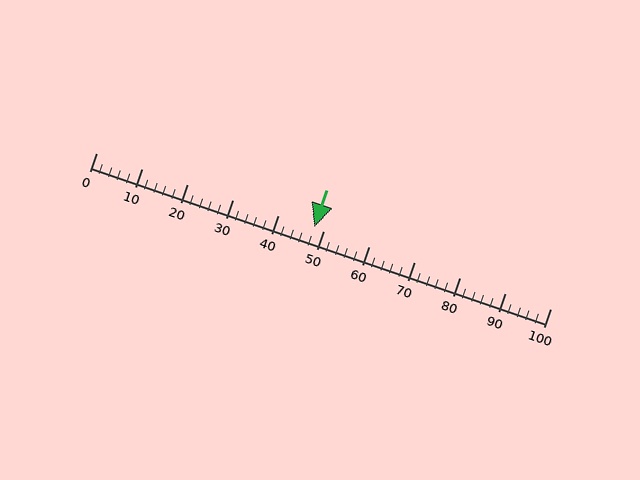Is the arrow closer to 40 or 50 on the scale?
The arrow is closer to 50.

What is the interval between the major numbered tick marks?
The major tick marks are spaced 10 units apart.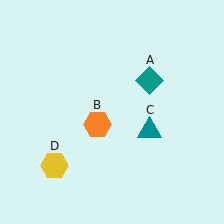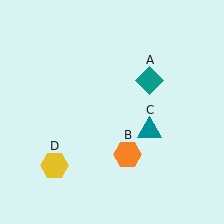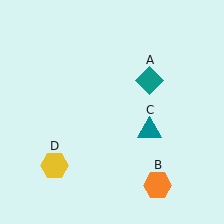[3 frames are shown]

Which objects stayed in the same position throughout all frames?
Teal diamond (object A) and teal triangle (object C) and yellow hexagon (object D) remained stationary.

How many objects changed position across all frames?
1 object changed position: orange hexagon (object B).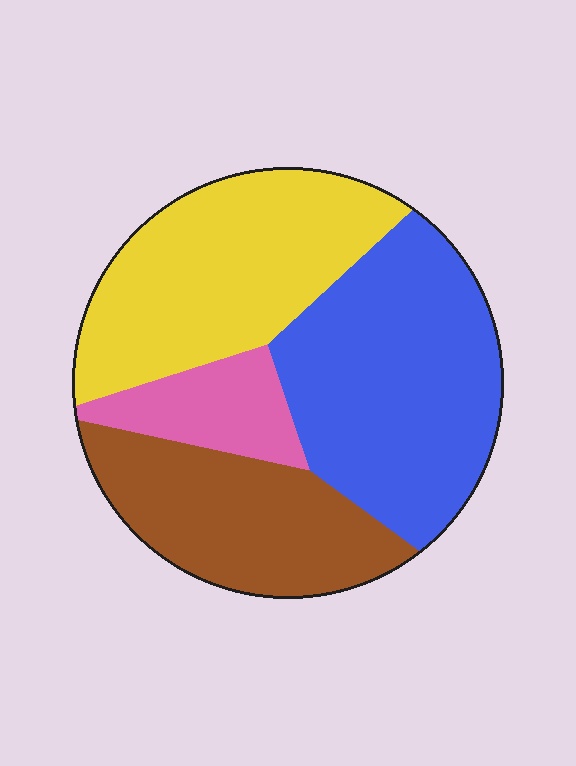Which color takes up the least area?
Pink, at roughly 10%.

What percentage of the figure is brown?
Brown covers 24% of the figure.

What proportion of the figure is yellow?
Yellow covers around 30% of the figure.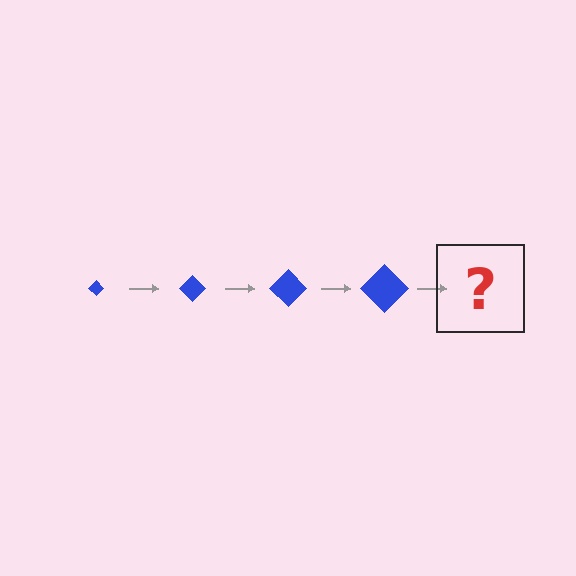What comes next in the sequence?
The next element should be a blue diamond, larger than the previous one.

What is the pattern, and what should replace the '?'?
The pattern is that the diamond gets progressively larger each step. The '?' should be a blue diamond, larger than the previous one.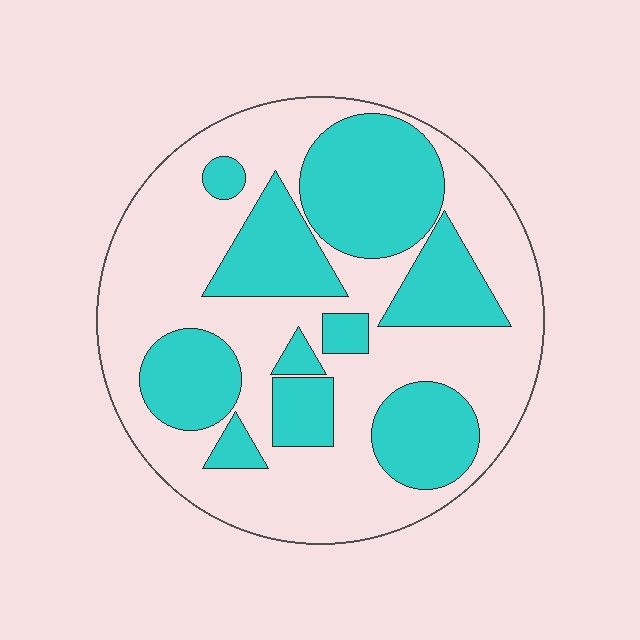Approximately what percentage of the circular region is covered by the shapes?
Approximately 40%.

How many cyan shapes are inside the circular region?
10.